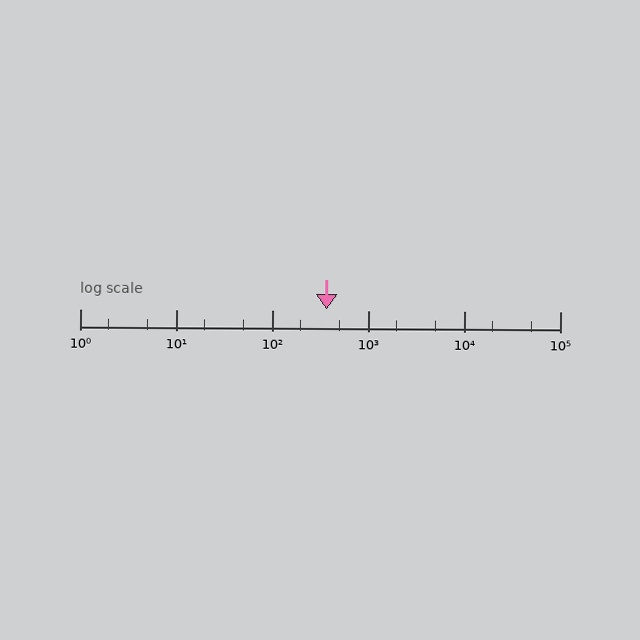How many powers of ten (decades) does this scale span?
The scale spans 5 decades, from 1 to 100000.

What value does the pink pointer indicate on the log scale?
The pointer indicates approximately 370.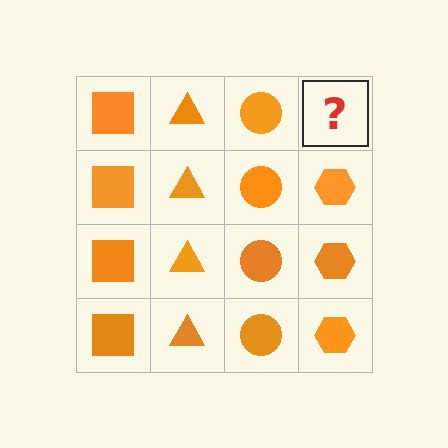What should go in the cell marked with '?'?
The missing cell should contain an orange hexagon.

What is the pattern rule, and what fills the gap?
The rule is that each column has a consistent shape. The gap should be filled with an orange hexagon.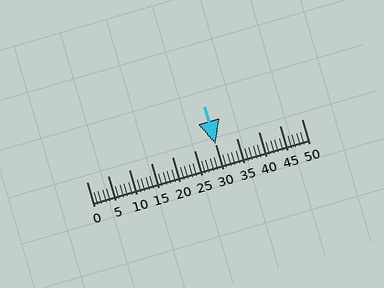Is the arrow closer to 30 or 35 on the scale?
The arrow is closer to 30.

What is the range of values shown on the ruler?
The ruler shows values from 0 to 50.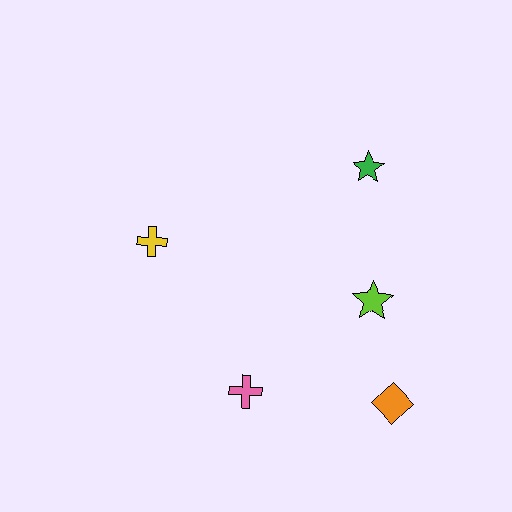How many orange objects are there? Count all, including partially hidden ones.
There is 1 orange object.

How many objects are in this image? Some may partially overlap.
There are 5 objects.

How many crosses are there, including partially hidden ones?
There are 2 crosses.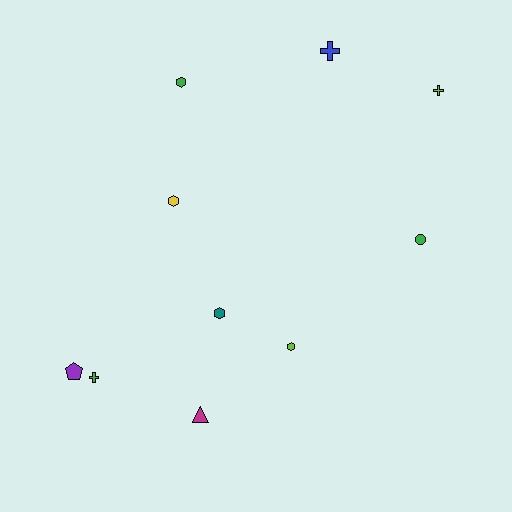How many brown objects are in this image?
There are no brown objects.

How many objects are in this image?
There are 10 objects.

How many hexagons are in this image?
There are 4 hexagons.